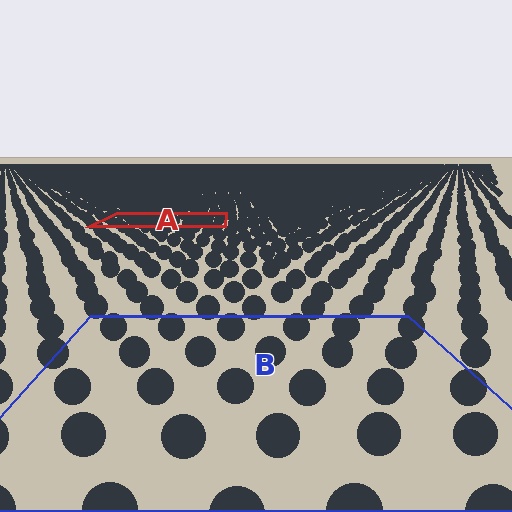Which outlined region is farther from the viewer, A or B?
Region A is farther from the viewer — the texture elements inside it appear smaller and more densely packed.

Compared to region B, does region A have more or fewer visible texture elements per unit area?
Region A has more texture elements per unit area — they are packed more densely because it is farther away.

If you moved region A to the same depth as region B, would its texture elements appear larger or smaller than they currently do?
They would appear larger. At a closer depth, the same texture elements are projected at a bigger on-screen size.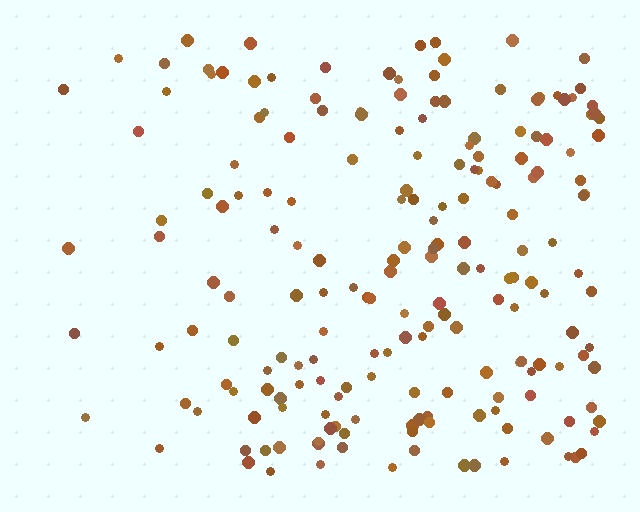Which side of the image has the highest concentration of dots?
The right.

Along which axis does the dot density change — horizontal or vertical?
Horizontal.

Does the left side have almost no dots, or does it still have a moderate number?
Still a moderate number, just noticeably fewer than the right.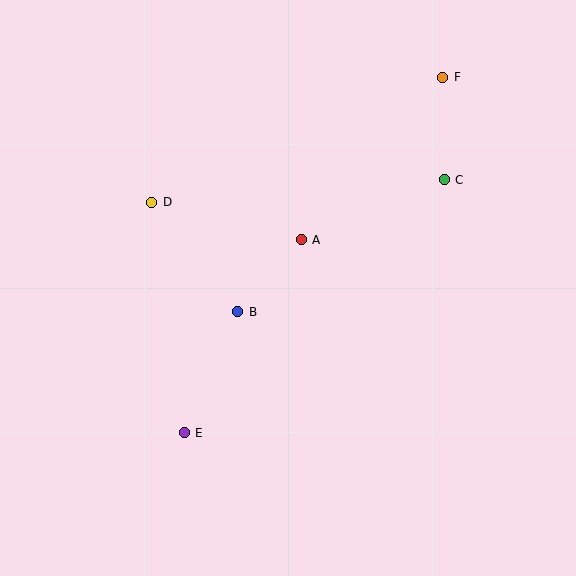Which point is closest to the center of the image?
Point A at (301, 240) is closest to the center.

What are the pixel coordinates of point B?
Point B is at (238, 312).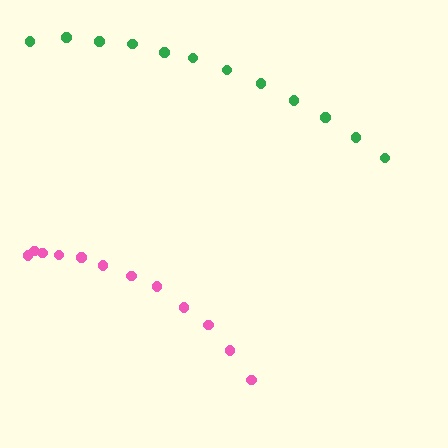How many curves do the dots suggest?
There are 2 distinct paths.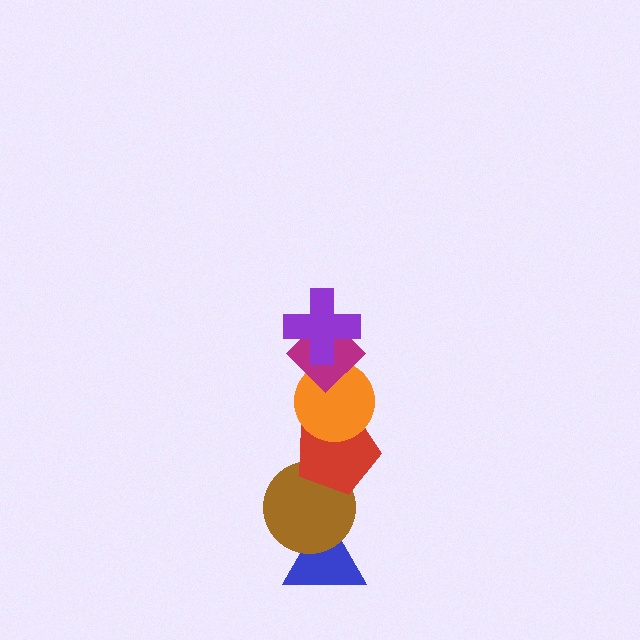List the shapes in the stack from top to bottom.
From top to bottom: the purple cross, the magenta diamond, the orange circle, the red pentagon, the brown circle, the blue triangle.